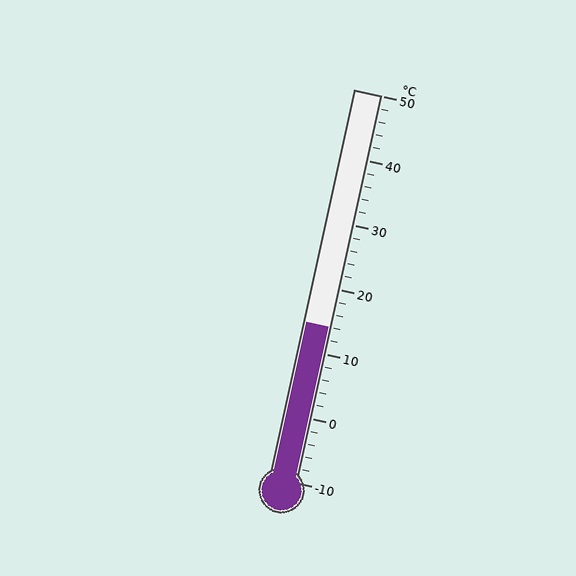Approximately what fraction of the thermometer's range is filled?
The thermometer is filled to approximately 40% of its range.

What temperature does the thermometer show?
The thermometer shows approximately 14°C.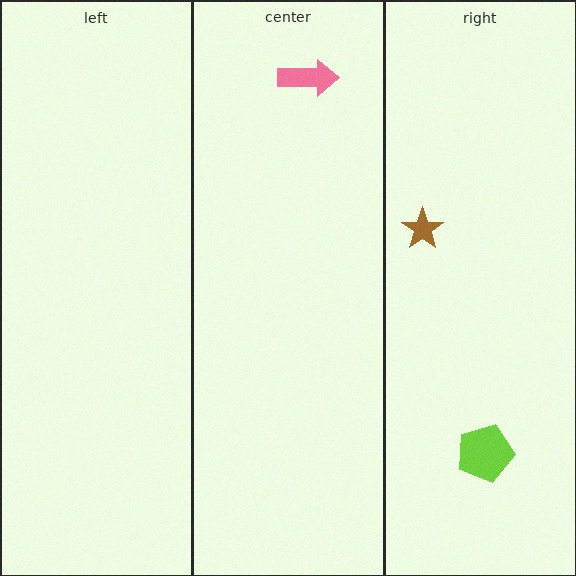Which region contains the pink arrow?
The center region.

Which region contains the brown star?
The right region.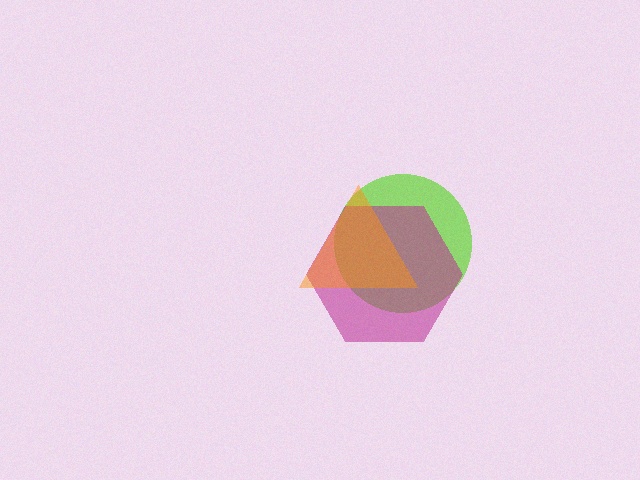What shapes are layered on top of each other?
The layered shapes are: a lime circle, a magenta hexagon, an orange triangle.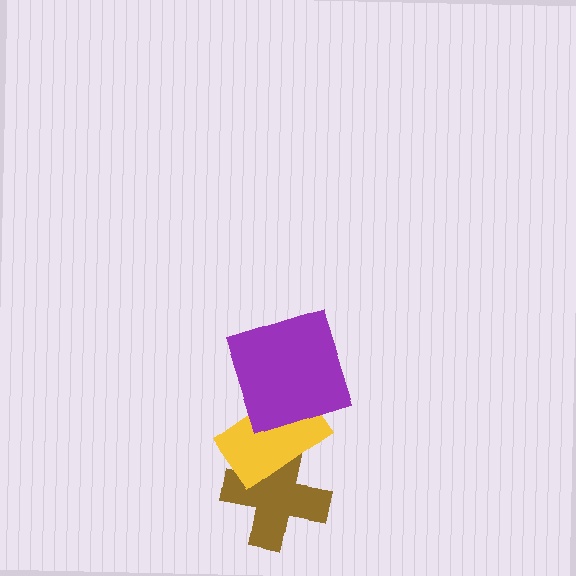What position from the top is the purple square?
The purple square is 1st from the top.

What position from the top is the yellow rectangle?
The yellow rectangle is 2nd from the top.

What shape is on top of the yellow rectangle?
The purple square is on top of the yellow rectangle.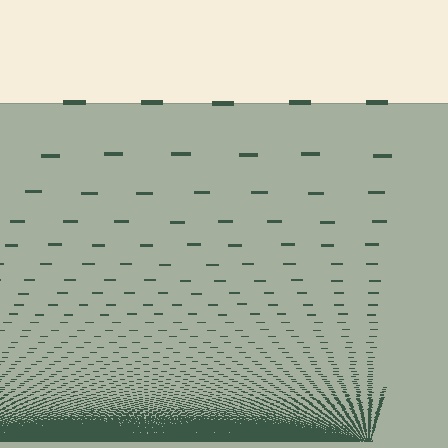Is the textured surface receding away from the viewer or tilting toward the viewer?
The surface appears to tilt toward the viewer. Texture elements get larger and sparser toward the top.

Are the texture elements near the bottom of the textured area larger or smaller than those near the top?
Smaller. The gradient is inverted — elements near the bottom are smaller and denser.